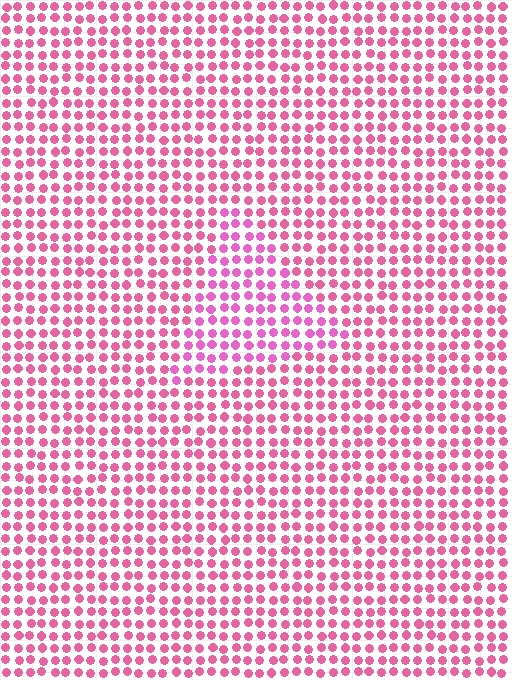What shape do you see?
I see a triangle.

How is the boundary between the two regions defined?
The boundary is defined purely by a slight shift in hue (about 18 degrees). Spacing, size, and orientation are identical on both sides.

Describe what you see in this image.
The image is filled with small pink elements in a uniform arrangement. A triangle-shaped region is visible where the elements are tinted to a slightly different hue, forming a subtle color boundary.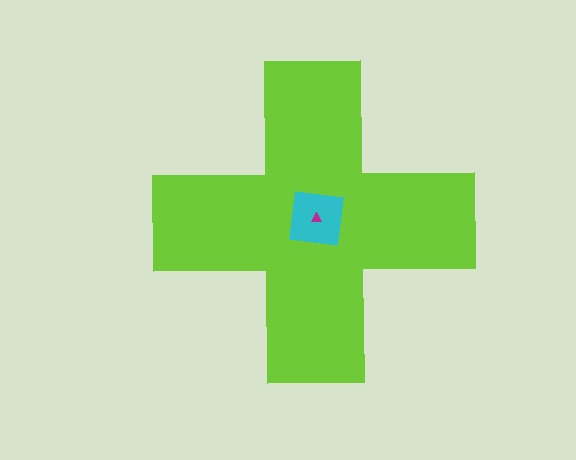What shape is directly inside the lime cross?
The cyan square.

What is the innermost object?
The magenta triangle.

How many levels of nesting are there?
3.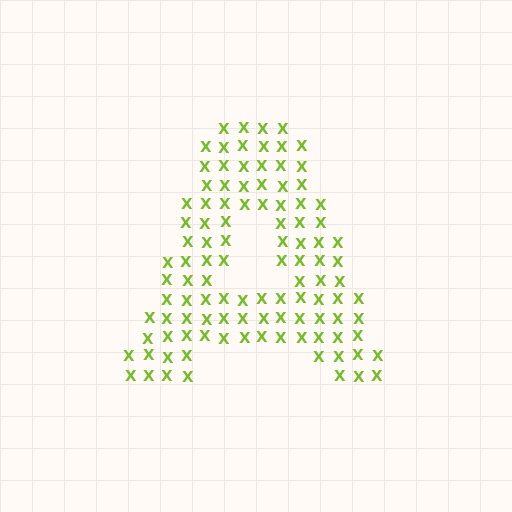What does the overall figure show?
The overall figure shows the letter A.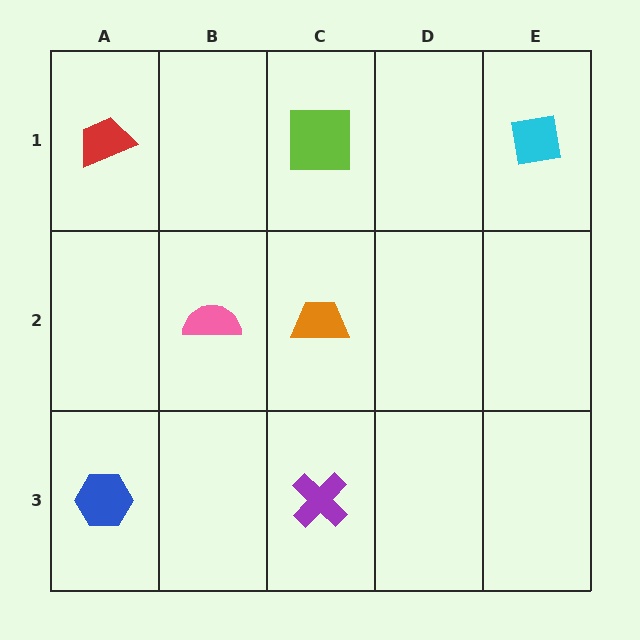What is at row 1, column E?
A cyan square.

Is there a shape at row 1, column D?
No, that cell is empty.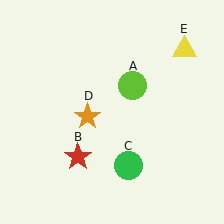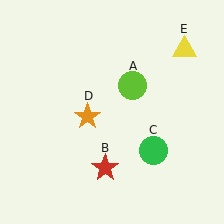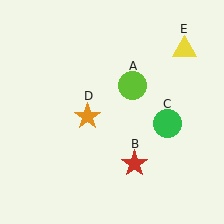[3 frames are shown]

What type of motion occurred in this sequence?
The red star (object B), green circle (object C) rotated counterclockwise around the center of the scene.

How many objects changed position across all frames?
2 objects changed position: red star (object B), green circle (object C).